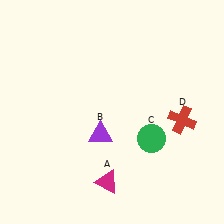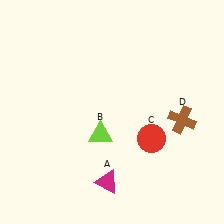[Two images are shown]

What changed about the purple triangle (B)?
In Image 1, B is purple. In Image 2, it changed to lime.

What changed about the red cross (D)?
In Image 1, D is red. In Image 2, it changed to brown.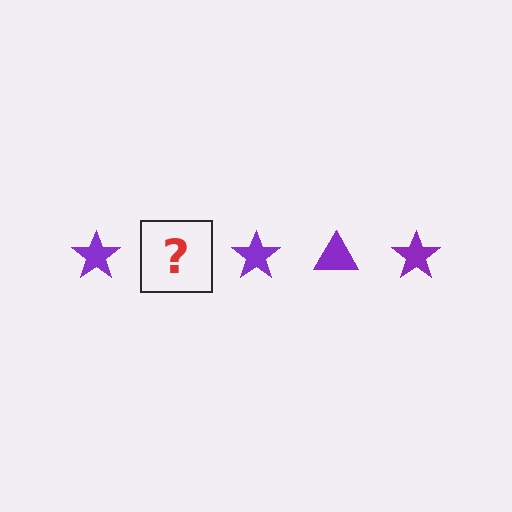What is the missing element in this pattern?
The missing element is a purple triangle.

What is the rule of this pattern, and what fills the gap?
The rule is that the pattern cycles through star, triangle shapes in purple. The gap should be filled with a purple triangle.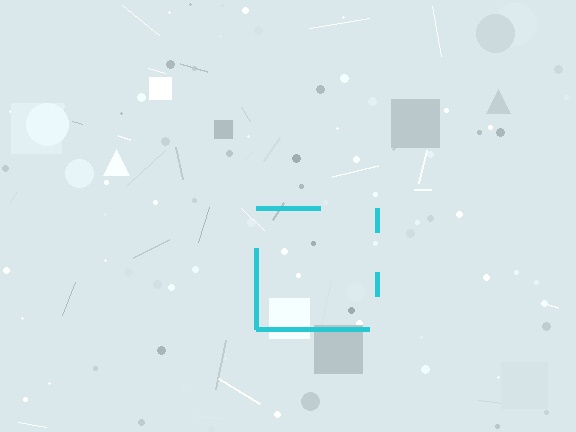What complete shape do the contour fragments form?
The contour fragments form a square.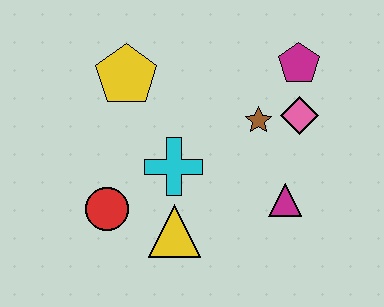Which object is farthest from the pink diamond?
The red circle is farthest from the pink diamond.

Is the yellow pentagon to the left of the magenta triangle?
Yes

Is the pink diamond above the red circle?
Yes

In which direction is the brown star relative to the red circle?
The brown star is to the right of the red circle.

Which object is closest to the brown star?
The pink diamond is closest to the brown star.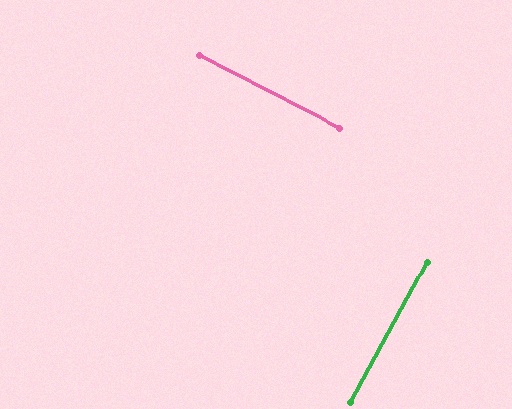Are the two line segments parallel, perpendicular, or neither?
Perpendicular — they meet at approximately 89°.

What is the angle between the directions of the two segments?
Approximately 89 degrees.